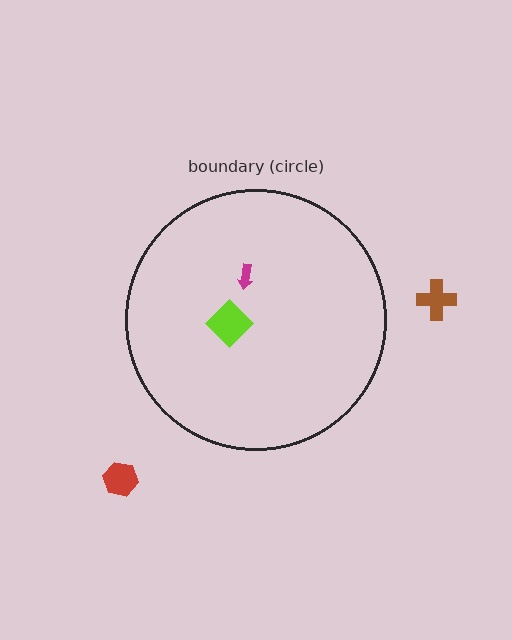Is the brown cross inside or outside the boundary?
Outside.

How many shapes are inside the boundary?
2 inside, 2 outside.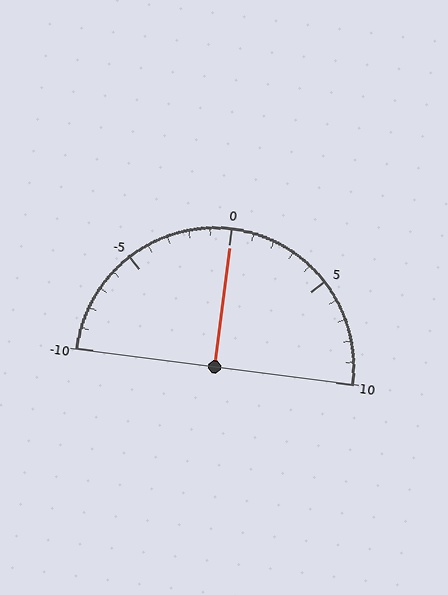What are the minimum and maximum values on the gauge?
The gauge ranges from -10 to 10.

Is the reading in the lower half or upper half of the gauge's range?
The reading is in the upper half of the range (-10 to 10).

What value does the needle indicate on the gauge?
The needle indicates approximately 0.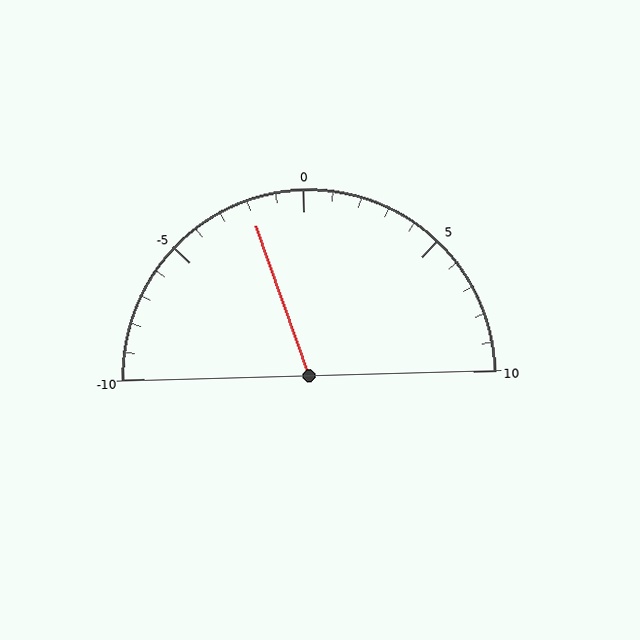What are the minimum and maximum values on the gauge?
The gauge ranges from -10 to 10.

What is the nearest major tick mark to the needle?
The nearest major tick mark is 0.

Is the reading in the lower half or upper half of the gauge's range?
The reading is in the lower half of the range (-10 to 10).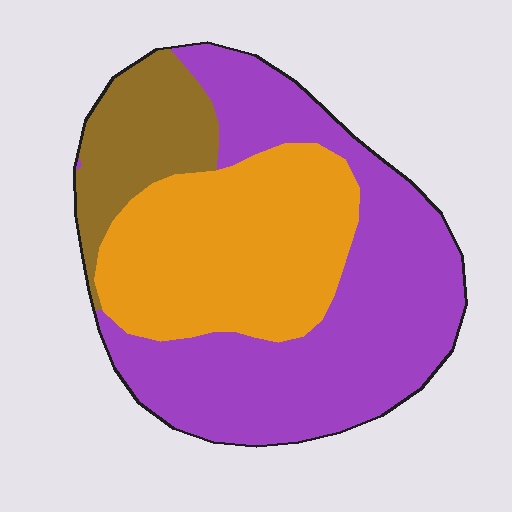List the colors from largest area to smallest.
From largest to smallest: purple, orange, brown.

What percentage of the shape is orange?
Orange takes up about one third (1/3) of the shape.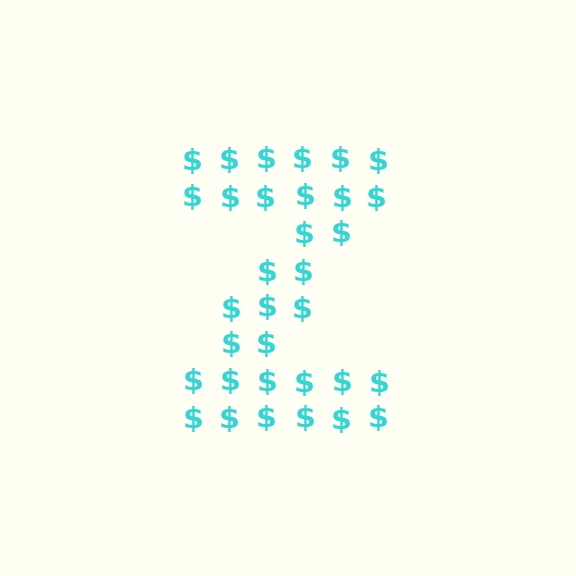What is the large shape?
The large shape is the letter Z.